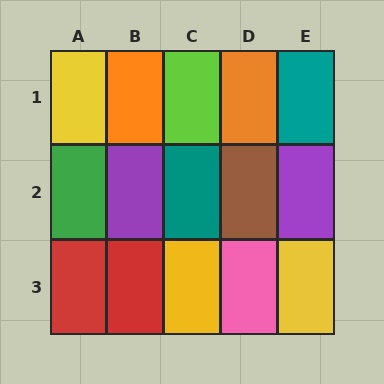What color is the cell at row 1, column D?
Orange.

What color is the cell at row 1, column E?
Teal.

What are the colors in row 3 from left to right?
Red, red, yellow, pink, yellow.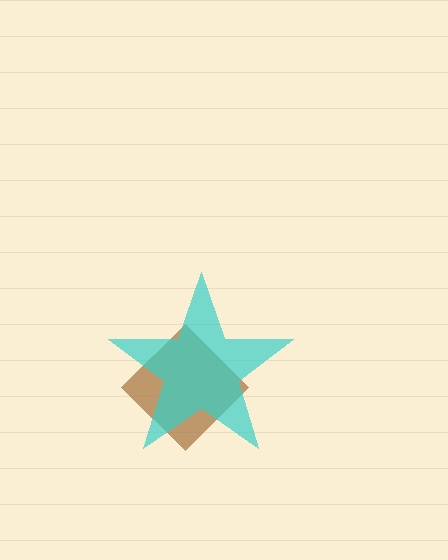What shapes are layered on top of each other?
The layered shapes are: a brown diamond, a cyan star.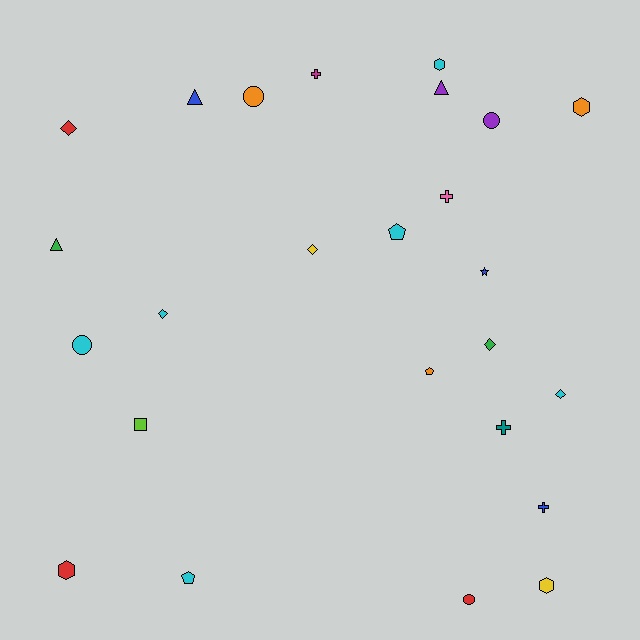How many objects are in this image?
There are 25 objects.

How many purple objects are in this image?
There are 2 purple objects.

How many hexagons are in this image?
There are 4 hexagons.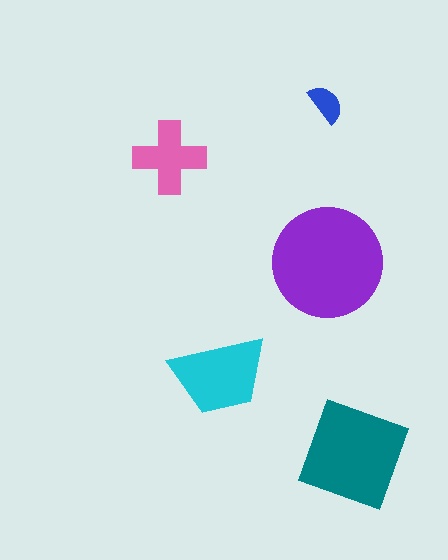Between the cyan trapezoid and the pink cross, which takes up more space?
The cyan trapezoid.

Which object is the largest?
The purple circle.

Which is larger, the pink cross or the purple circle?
The purple circle.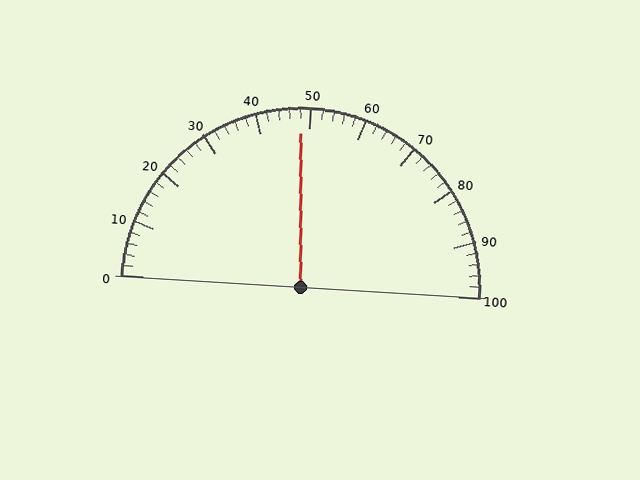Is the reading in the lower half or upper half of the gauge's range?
The reading is in the lower half of the range (0 to 100).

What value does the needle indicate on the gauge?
The needle indicates approximately 48.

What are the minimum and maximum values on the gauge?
The gauge ranges from 0 to 100.